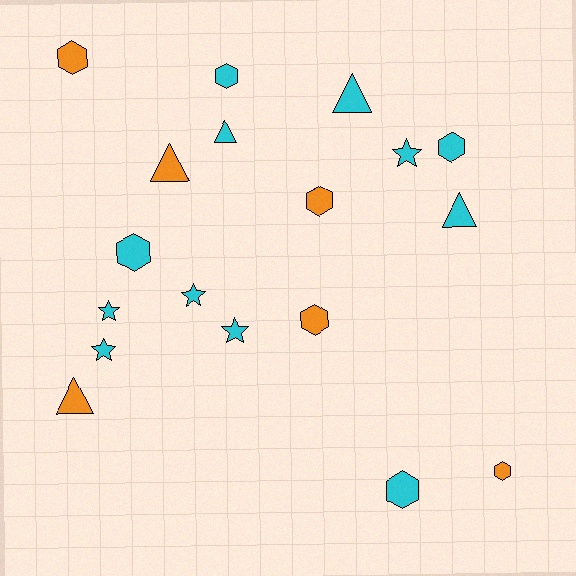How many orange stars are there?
There are no orange stars.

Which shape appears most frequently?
Hexagon, with 8 objects.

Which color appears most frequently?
Cyan, with 12 objects.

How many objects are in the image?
There are 18 objects.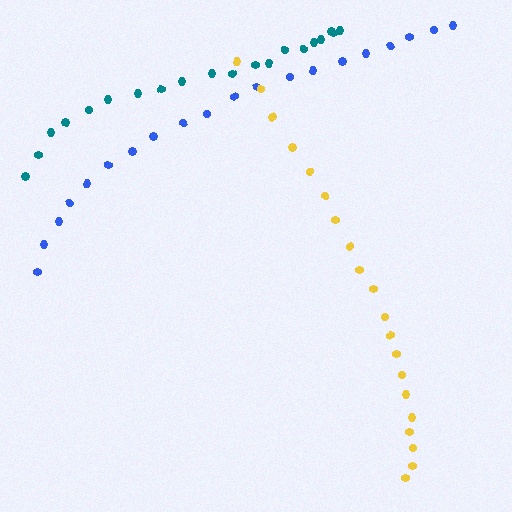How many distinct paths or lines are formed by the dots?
There are 3 distinct paths.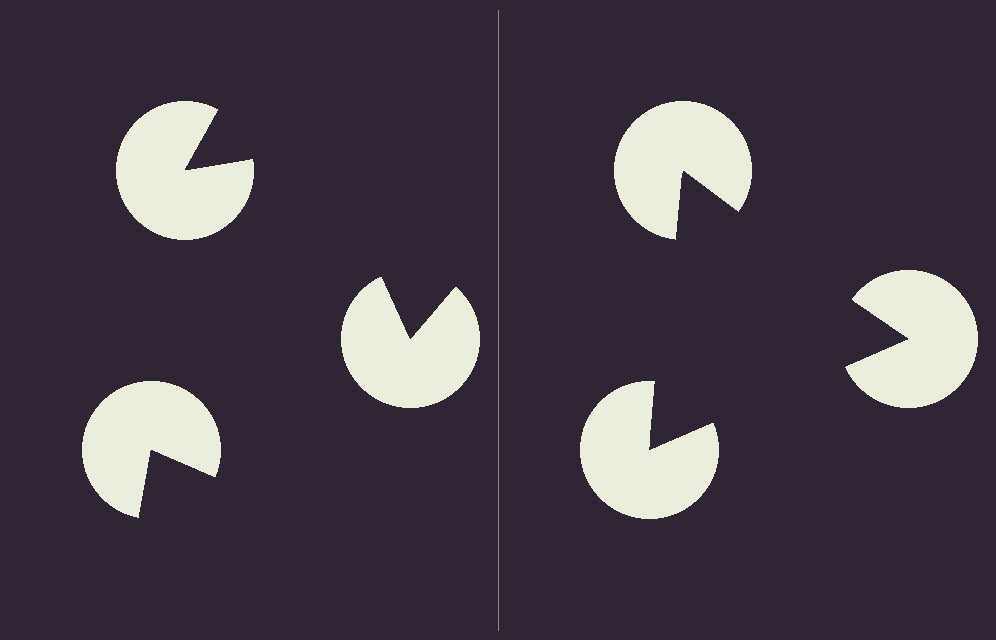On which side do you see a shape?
An illusory triangle appears on the right side. On the left side the wedge cuts are rotated, so no coherent shape forms.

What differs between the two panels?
The pac-man discs are positioned identically on both sides; only the wedge orientations differ. On the right they align to a triangle; on the left they are misaligned.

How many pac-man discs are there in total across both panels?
6 — 3 on each side.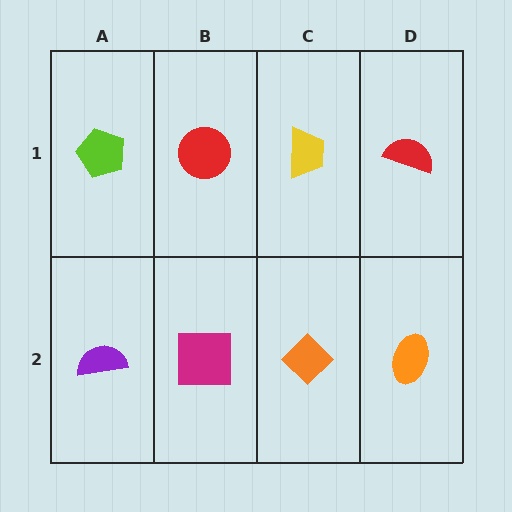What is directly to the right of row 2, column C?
An orange ellipse.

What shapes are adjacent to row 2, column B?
A red circle (row 1, column B), a purple semicircle (row 2, column A), an orange diamond (row 2, column C).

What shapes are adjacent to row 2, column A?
A lime pentagon (row 1, column A), a magenta square (row 2, column B).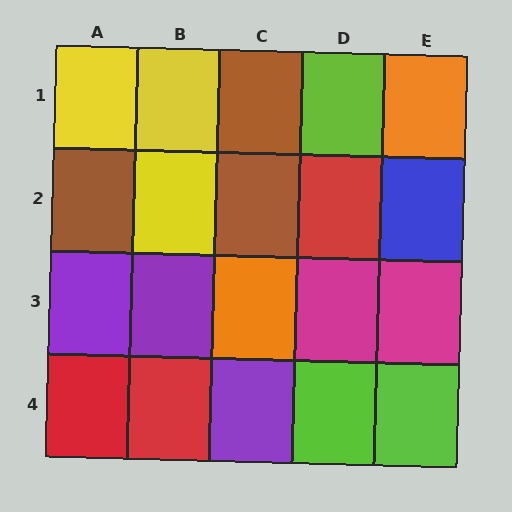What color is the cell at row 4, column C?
Purple.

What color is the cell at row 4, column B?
Red.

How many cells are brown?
3 cells are brown.